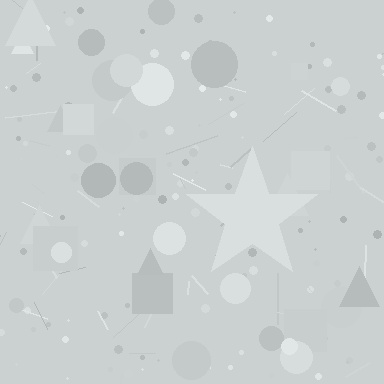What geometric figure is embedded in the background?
A star is embedded in the background.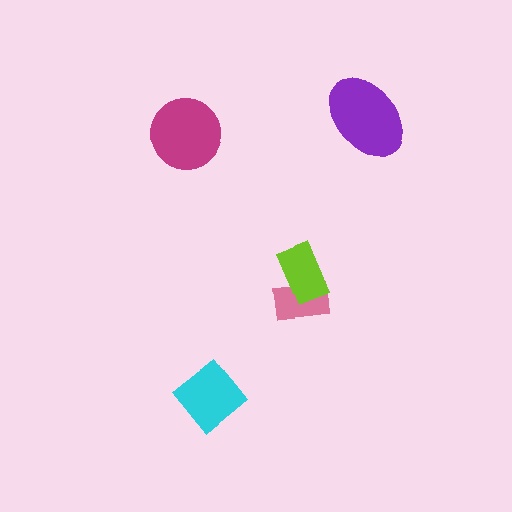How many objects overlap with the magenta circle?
0 objects overlap with the magenta circle.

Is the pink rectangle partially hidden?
Yes, it is partially covered by another shape.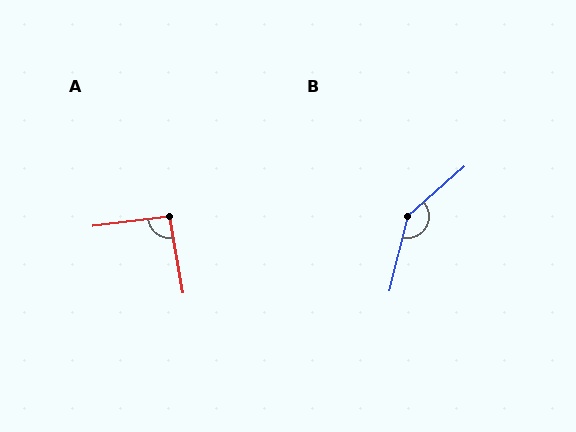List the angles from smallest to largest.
A (93°), B (145°).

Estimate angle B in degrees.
Approximately 145 degrees.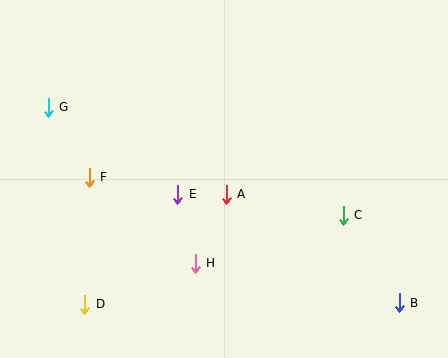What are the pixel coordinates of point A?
Point A is at (226, 194).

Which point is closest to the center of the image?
Point A at (226, 194) is closest to the center.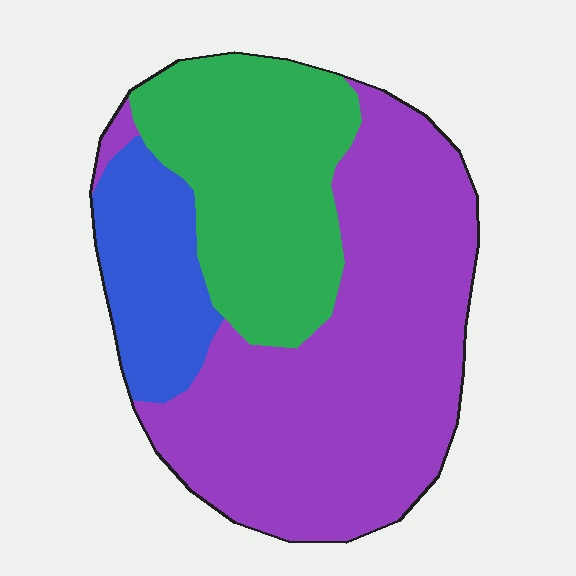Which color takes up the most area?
Purple, at roughly 55%.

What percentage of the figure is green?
Green covers roughly 30% of the figure.